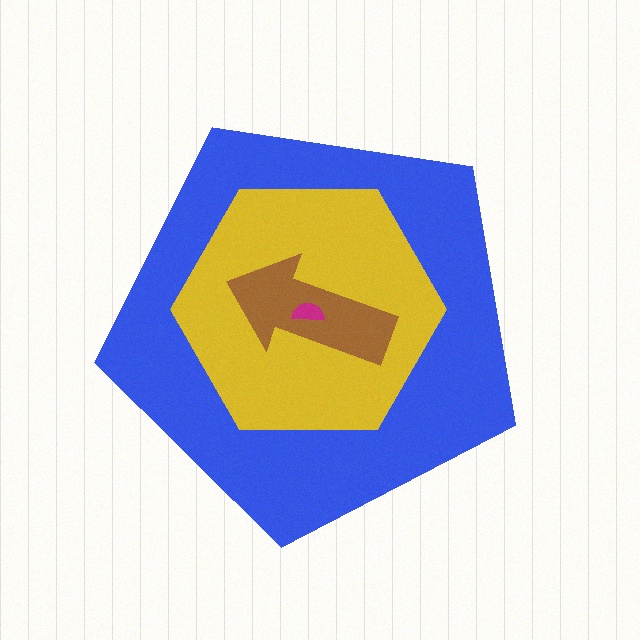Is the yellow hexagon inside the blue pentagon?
Yes.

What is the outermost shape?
The blue pentagon.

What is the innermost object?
The magenta semicircle.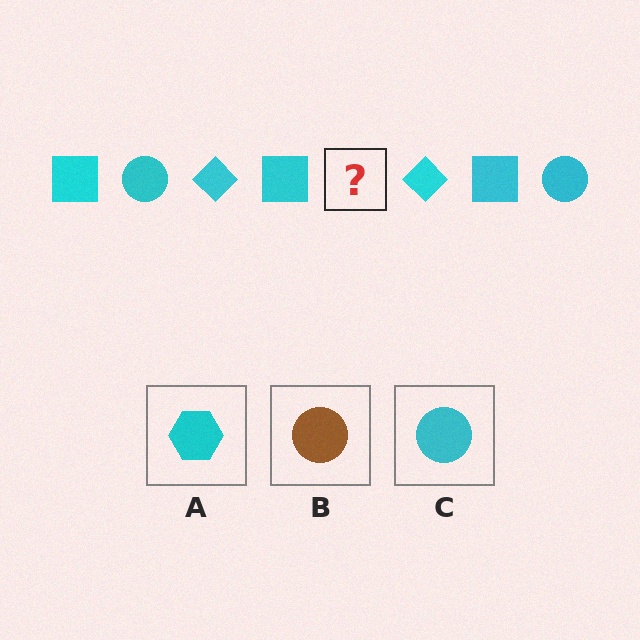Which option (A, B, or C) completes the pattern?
C.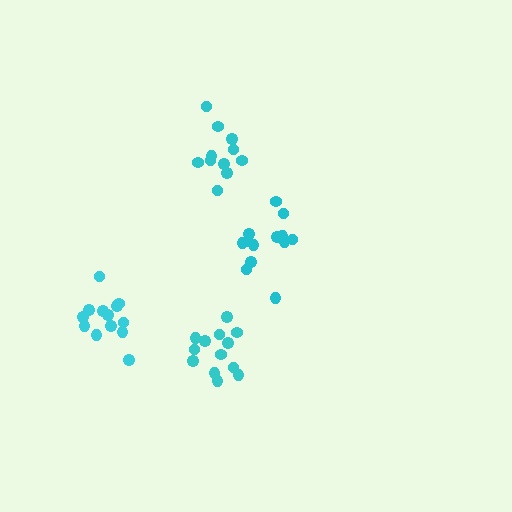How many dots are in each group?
Group 1: 13 dots, Group 2: 13 dots, Group 3: 11 dots, Group 4: 13 dots (50 total).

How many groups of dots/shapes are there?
There are 4 groups.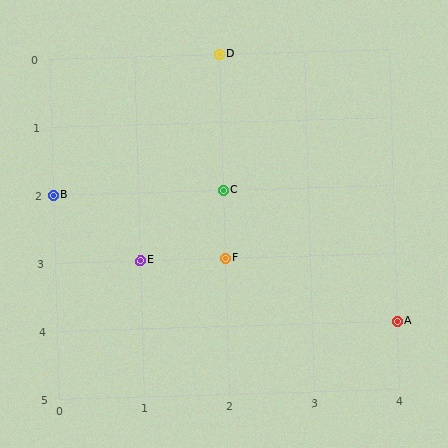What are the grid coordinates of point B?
Point B is at grid coordinates (0, 2).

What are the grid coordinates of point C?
Point C is at grid coordinates (2, 2).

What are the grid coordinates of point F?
Point F is at grid coordinates (2, 3).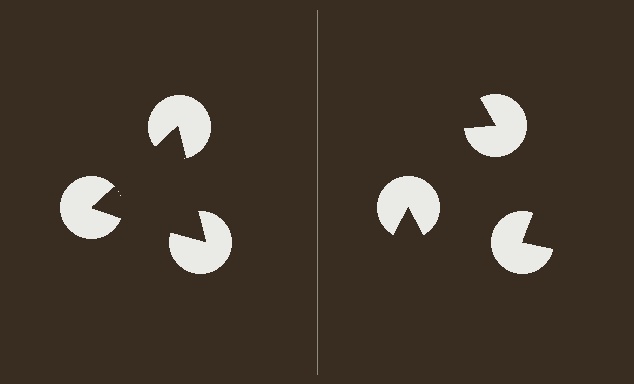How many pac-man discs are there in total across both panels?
6 — 3 on each side.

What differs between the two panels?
The pac-man discs are positioned identically on both sides; only the wedge orientations differ. On the left they align to a triangle; on the right they are misaligned.